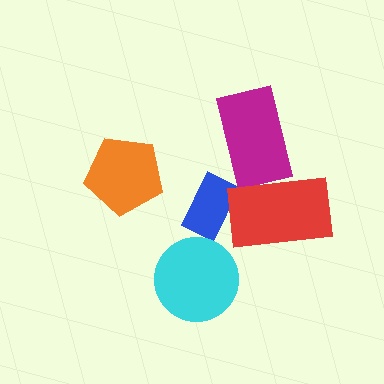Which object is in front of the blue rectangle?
The red rectangle is in front of the blue rectangle.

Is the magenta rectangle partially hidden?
Yes, it is partially covered by another shape.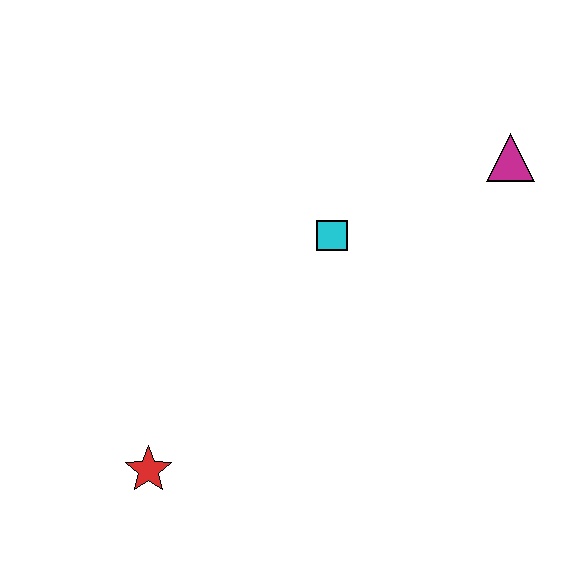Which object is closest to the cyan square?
The magenta triangle is closest to the cyan square.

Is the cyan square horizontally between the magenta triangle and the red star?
Yes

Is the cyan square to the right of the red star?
Yes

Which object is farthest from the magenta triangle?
The red star is farthest from the magenta triangle.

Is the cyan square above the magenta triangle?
No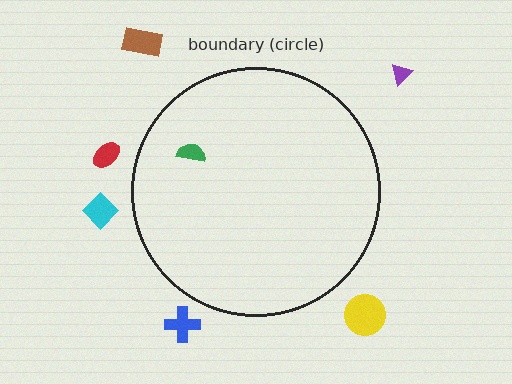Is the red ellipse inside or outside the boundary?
Outside.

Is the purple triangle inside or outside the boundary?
Outside.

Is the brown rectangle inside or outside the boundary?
Outside.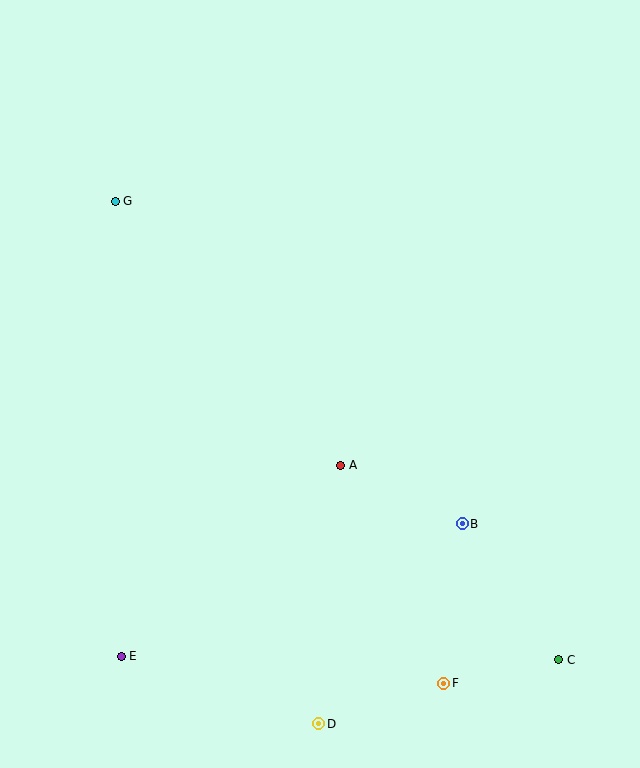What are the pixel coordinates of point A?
Point A is at (341, 465).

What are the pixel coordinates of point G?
Point G is at (115, 201).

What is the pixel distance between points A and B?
The distance between A and B is 135 pixels.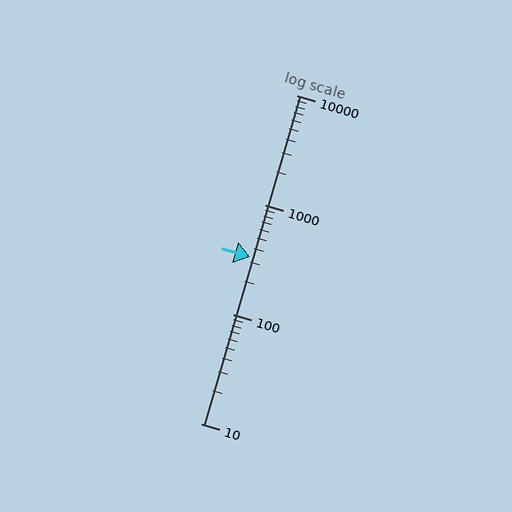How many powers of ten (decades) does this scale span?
The scale spans 3 decades, from 10 to 10000.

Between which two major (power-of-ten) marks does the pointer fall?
The pointer is between 100 and 1000.